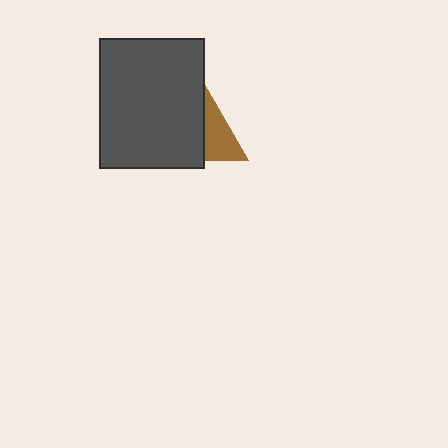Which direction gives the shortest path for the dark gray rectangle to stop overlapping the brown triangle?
Moving left gives the shortest separation.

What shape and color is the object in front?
The object in front is a dark gray rectangle.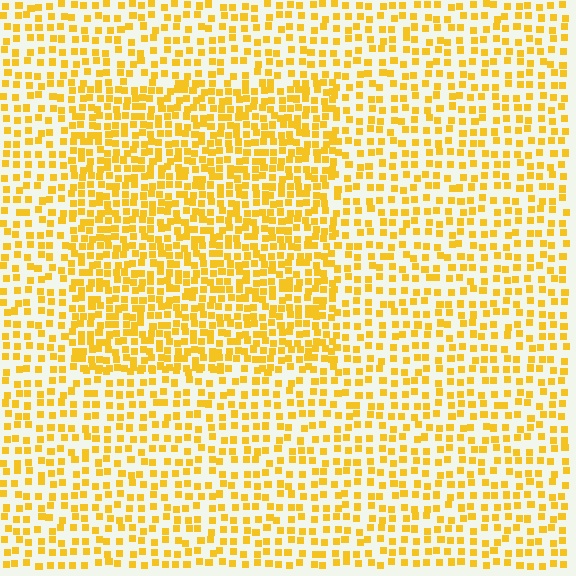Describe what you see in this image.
The image contains small yellow elements arranged at two different densities. A rectangle-shaped region is visible where the elements are more densely packed than the surrounding area.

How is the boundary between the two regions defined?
The boundary is defined by a change in element density (approximately 1.7x ratio). All elements are the same color, size, and shape.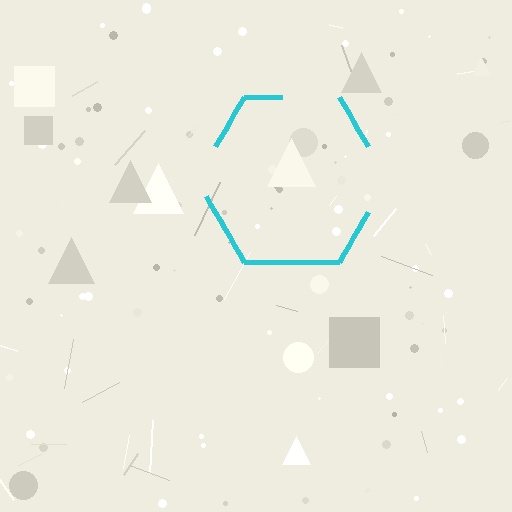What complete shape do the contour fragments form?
The contour fragments form a hexagon.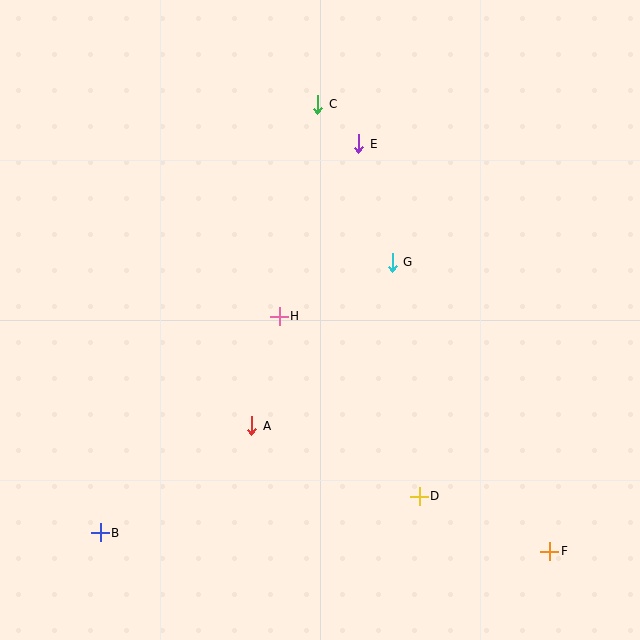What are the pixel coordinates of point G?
Point G is at (392, 262).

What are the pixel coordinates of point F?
Point F is at (550, 551).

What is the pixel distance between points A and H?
The distance between A and H is 113 pixels.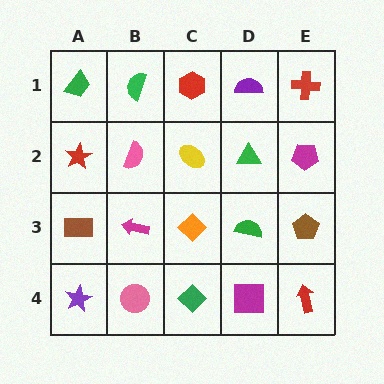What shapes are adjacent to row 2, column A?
A green trapezoid (row 1, column A), a brown rectangle (row 3, column A), a pink semicircle (row 2, column B).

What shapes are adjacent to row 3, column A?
A red star (row 2, column A), a purple star (row 4, column A), a magenta arrow (row 3, column B).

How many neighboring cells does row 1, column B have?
3.